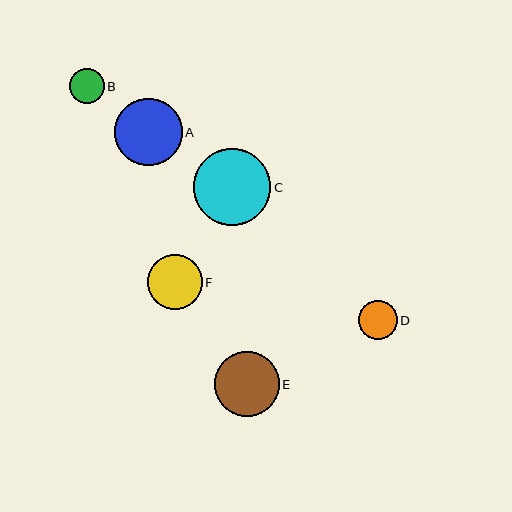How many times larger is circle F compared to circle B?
Circle F is approximately 1.6 times the size of circle B.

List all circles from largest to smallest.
From largest to smallest: C, A, E, F, D, B.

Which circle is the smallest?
Circle B is the smallest with a size of approximately 35 pixels.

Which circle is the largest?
Circle C is the largest with a size of approximately 77 pixels.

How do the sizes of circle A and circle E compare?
Circle A and circle E are approximately the same size.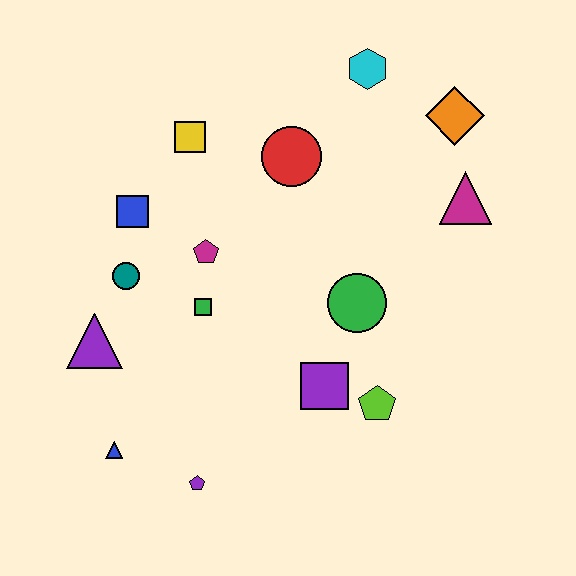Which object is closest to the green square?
The magenta pentagon is closest to the green square.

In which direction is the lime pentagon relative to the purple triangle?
The lime pentagon is to the right of the purple triangle.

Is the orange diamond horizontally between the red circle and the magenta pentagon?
No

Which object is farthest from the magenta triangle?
The blue triangle is farthest from the magenta triangle.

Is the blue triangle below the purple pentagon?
No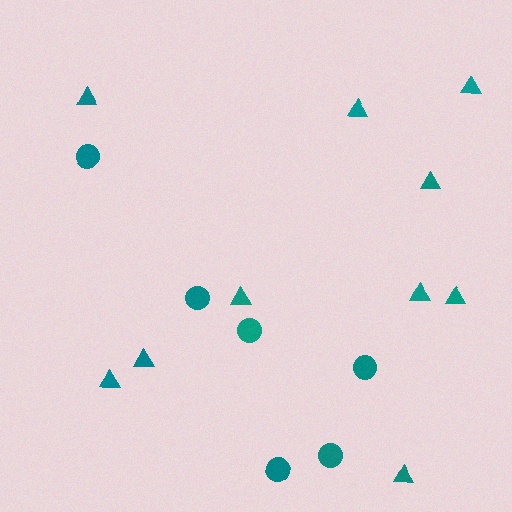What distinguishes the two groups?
There are 2 groups: one group of triangles (10) and one group of circles (6).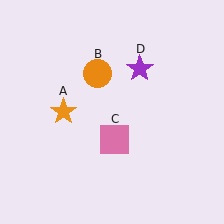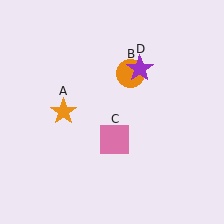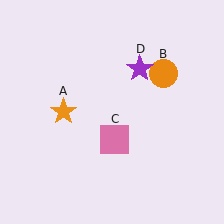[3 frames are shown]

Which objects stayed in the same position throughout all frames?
Orange star (object A) and pink square (object C) and purple star (object D) remained stationary.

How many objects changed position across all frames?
1 object changed position: orange circle (object B).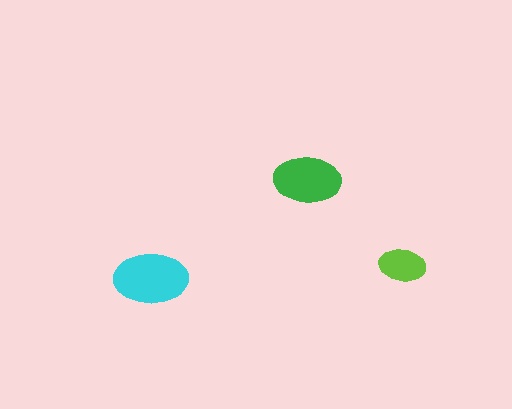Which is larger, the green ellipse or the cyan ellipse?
The cyan one.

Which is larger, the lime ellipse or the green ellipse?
The green one.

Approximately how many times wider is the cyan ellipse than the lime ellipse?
About 1.5 times wider.